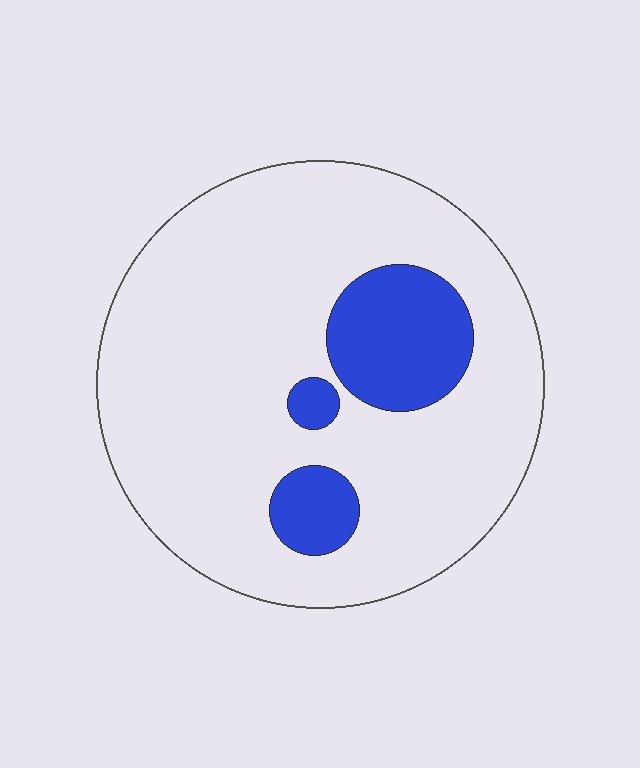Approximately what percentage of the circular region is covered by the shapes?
Approximately 15%.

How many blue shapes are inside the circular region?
3.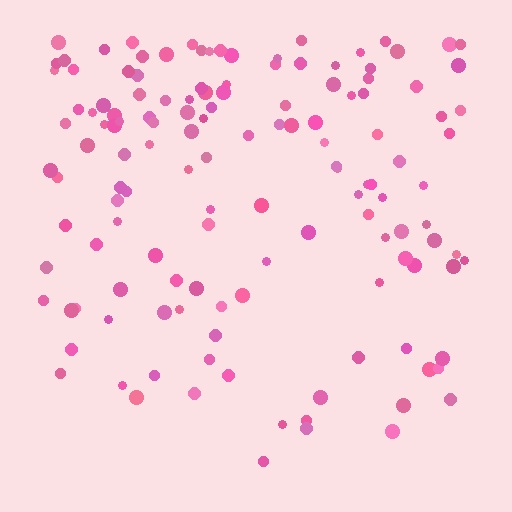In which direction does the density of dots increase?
From bottom to top, with the top side densest.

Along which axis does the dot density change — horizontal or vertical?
Vertical.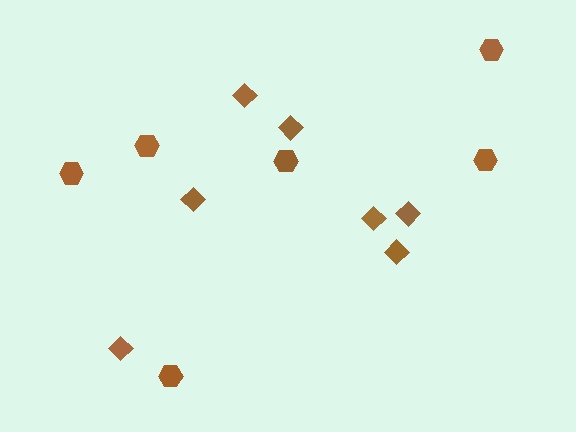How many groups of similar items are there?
There are 2 groups: one group of hexagons (6) and one group of diamonds (7).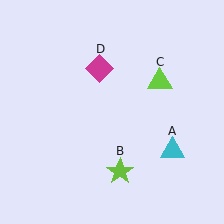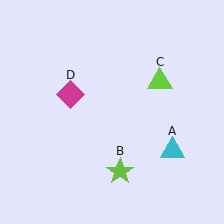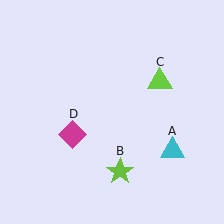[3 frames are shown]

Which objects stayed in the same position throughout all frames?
Cyan triangle (object A) and lime star (object B) and lime triangle (object C) remained stationary.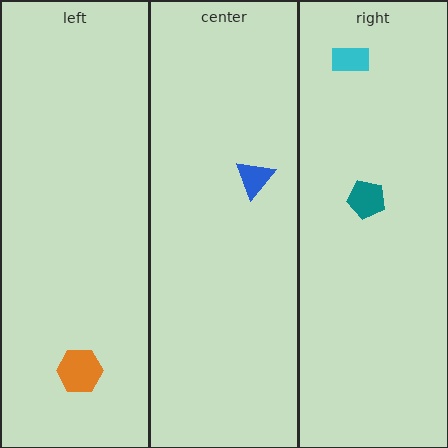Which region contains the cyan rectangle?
The right region.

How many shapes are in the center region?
1.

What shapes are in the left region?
The orange hexagon.